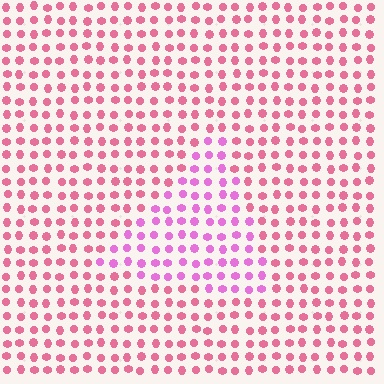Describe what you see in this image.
The image is filled with small pink elements in a uniform arrangement. A triangle-shaped region is visible where the elements are tinted to a slightly different hue, forming a subtle color boundary.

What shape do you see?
I see a triangle.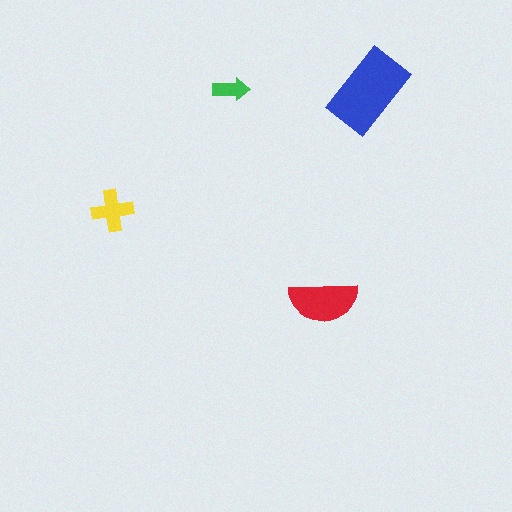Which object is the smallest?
The green arrow.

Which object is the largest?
The blue rectangle.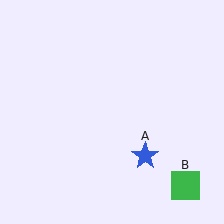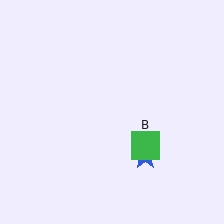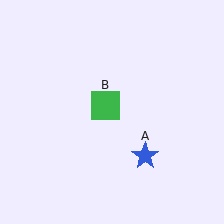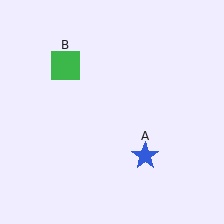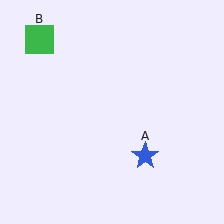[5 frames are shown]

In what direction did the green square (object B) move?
The green square (object B) moved up and to the left.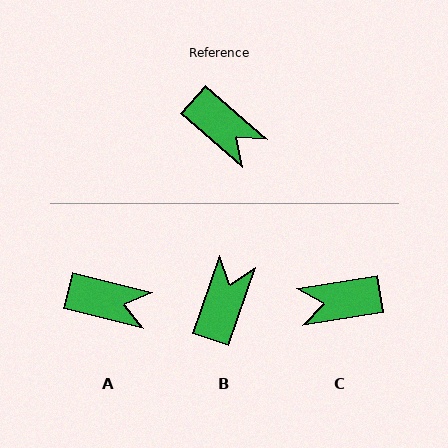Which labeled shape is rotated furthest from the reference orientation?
C, about 129 degrees away.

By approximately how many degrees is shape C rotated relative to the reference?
Approximately 129 degrees clockwise.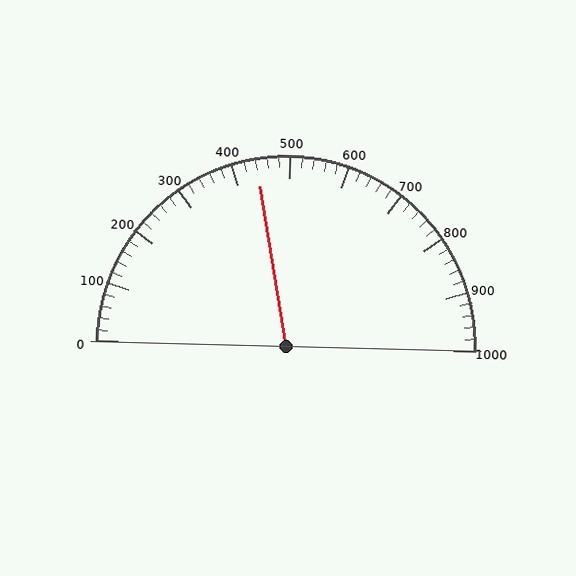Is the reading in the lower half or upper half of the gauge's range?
The reading is in the lower half of the range (0 to 1000).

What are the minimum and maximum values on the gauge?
The gauge ranges from 0 to 1000.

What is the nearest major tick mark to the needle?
The nearest major tick mark is 400.